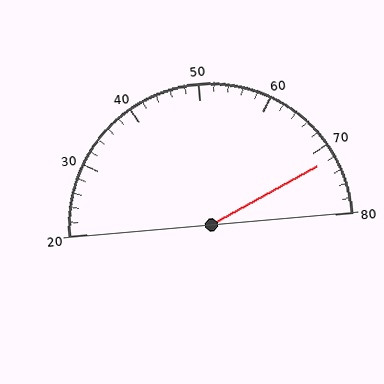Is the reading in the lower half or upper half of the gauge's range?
The reading is in the upper half of the range (20 to 80).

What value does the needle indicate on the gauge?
The needle indicates approximately 72.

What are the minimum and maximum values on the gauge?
The gauge ranges from 20 to 80.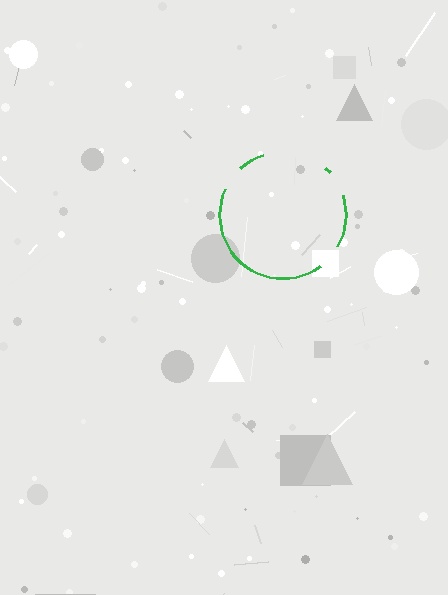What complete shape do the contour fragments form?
The contour fragments form a circle.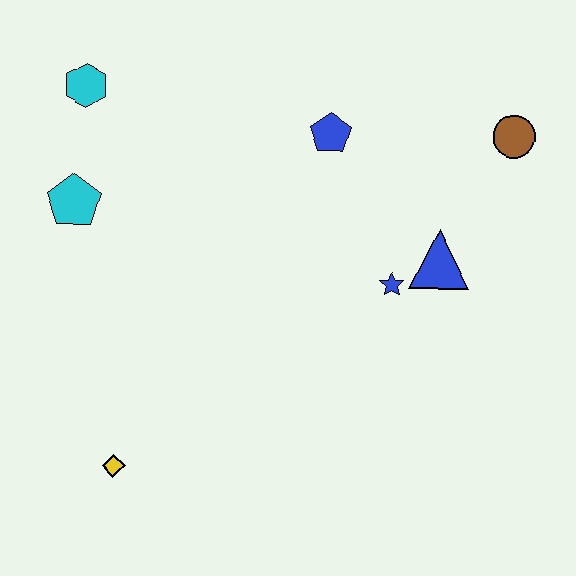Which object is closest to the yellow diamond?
The cyan pentagon is closest to the yellow diamond.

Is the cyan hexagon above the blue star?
Yes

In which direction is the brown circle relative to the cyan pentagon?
The brown circle is to the right of the cyan pentagon.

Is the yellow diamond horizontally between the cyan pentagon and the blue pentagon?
Yes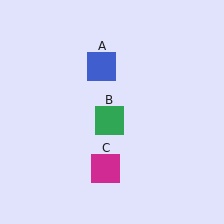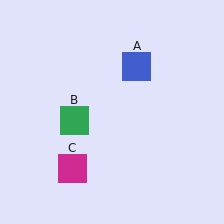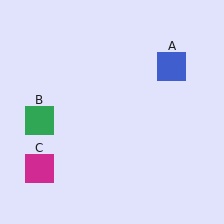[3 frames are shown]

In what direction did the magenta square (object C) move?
The magenta square (object C) moved left.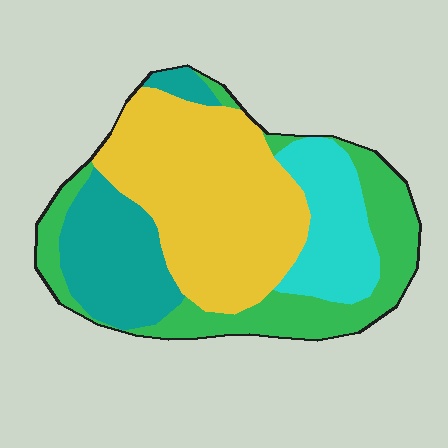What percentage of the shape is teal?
Teal covers 19% of the shape.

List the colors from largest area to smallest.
From largest to smallest: yellow, green, teal, cyan.